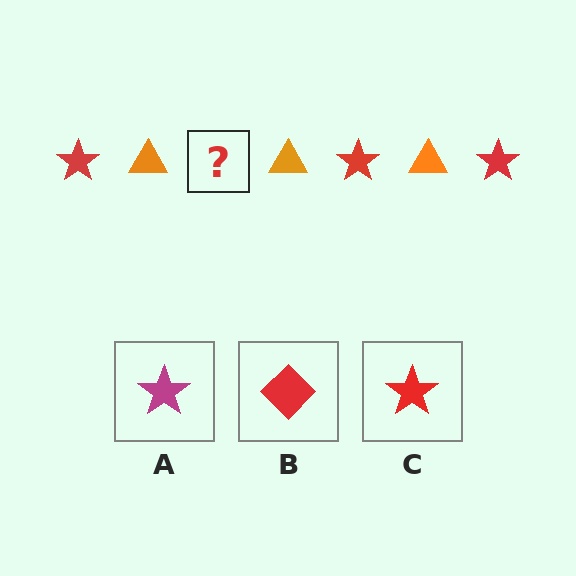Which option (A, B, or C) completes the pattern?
C.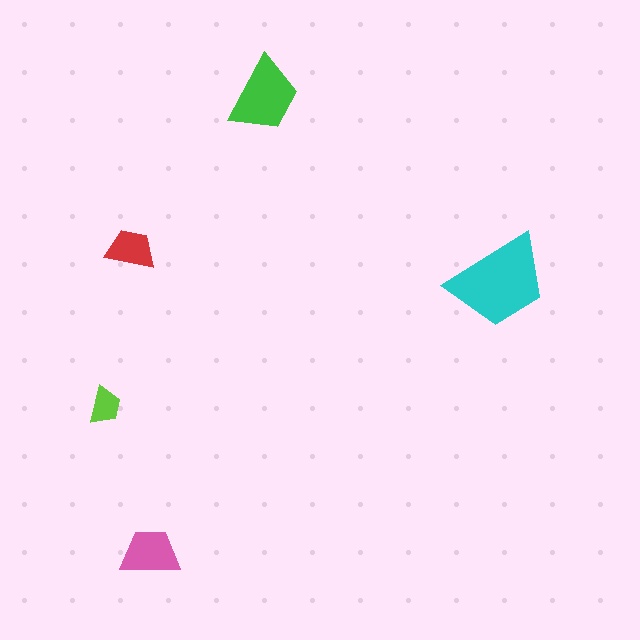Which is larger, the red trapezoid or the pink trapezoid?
The pink one.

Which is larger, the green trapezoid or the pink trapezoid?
The green one.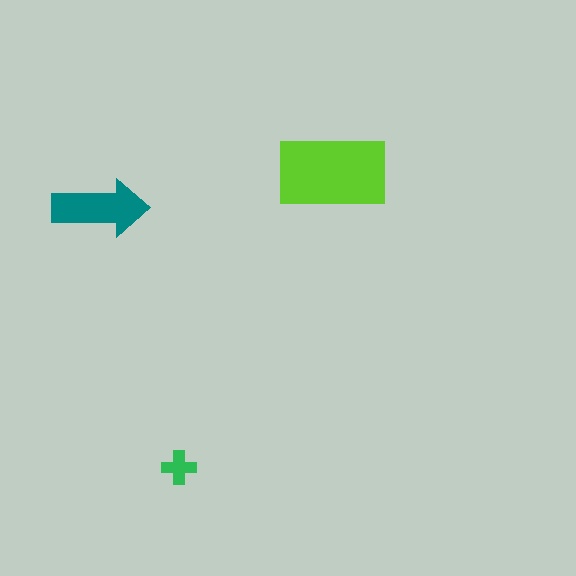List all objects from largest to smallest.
The lime rectangle, the teal arrow, the green cross.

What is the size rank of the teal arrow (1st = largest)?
2nd.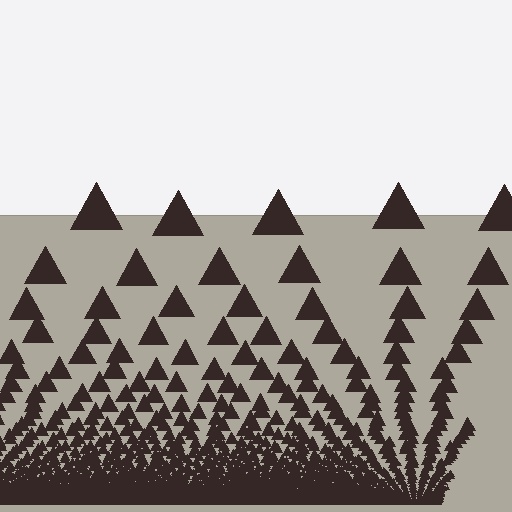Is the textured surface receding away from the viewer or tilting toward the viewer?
The surface appears to tilt toward the viewer. Texture elements get larger and sparser toward the top.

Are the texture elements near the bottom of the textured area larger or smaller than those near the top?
Smaller. The gradient is inverted — elements near the bottom are smaller and denser.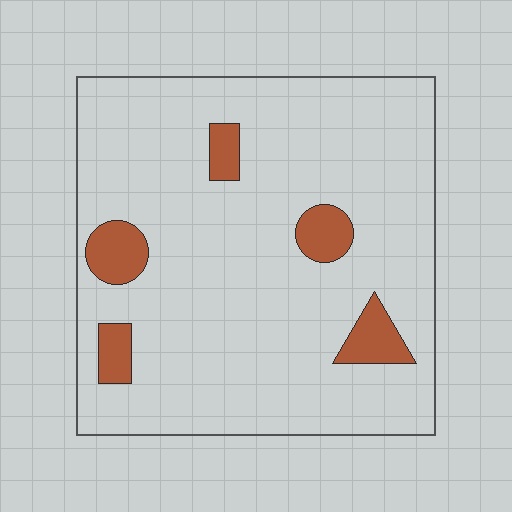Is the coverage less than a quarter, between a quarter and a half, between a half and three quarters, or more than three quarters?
Less than a quarter.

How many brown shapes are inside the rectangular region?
5.